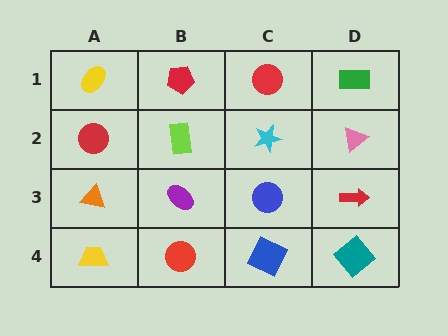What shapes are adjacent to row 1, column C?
A cyan star (row 2, column C), a red pentagon (row 1, column B), a green rectangle (row 1, column D).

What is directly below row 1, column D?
A pink triangle.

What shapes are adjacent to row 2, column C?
A red circle (row 1, column C), a blue circle (row 3, column C), a lime rectangle (row 2, column B), a pink triangle (row 2, column D).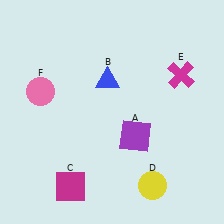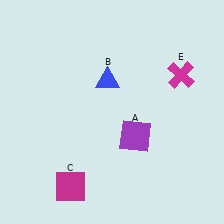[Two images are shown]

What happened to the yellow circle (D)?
The yellow circle (D) was removed in Image 2. It was in the bottom-right area of Image 1.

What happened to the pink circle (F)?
The pink circle (F) was removed in Image 2. It was in the top-left area of Image 1.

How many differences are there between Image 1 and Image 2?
There are 2 differences between the two images.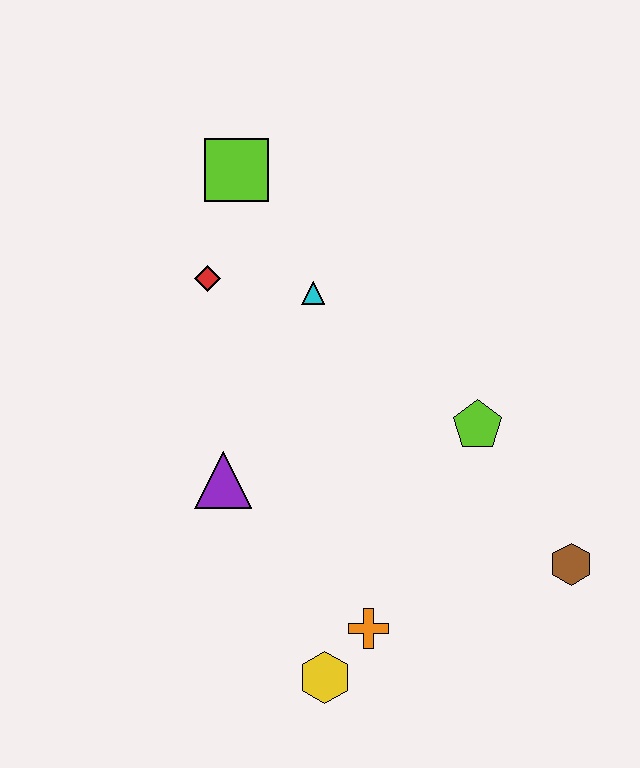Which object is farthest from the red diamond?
The brown hexagon is farthest from the red diamond.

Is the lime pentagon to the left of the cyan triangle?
No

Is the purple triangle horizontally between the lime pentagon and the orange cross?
No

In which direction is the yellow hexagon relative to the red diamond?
The yellow hexagon is below the red diamond.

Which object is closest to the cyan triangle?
The red diamond is closest to the cyan triangle.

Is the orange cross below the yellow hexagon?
No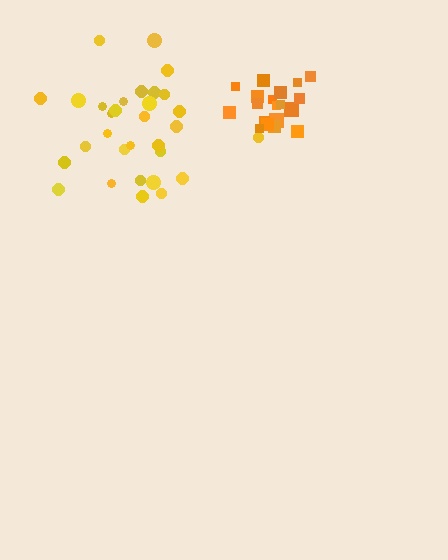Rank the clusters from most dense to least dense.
orange, yellow.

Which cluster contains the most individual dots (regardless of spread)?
Yellow (31).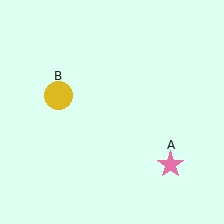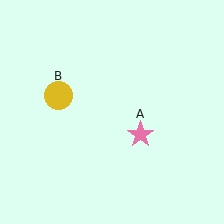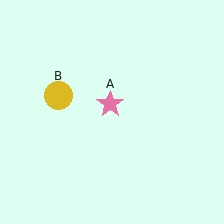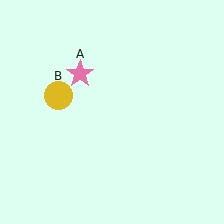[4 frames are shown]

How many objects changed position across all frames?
1 object changed position: pink star (object A).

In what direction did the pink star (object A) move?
The pink star (object A) moved up and to the left.